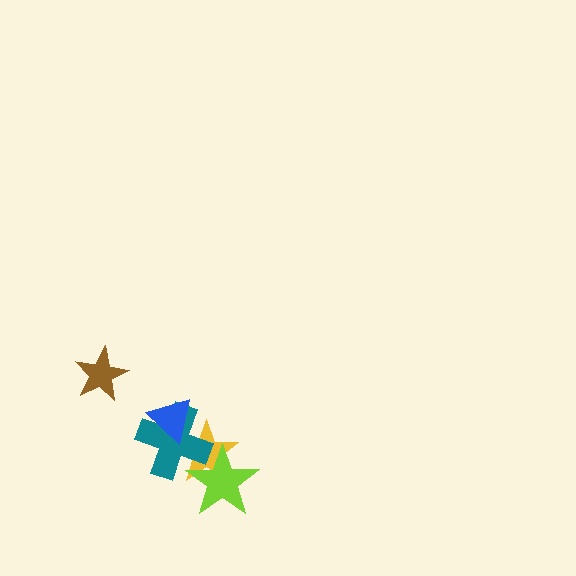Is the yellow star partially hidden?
Yes, it is partially covered by another shape.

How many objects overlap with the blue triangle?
2 objects overlap with the blue triangle.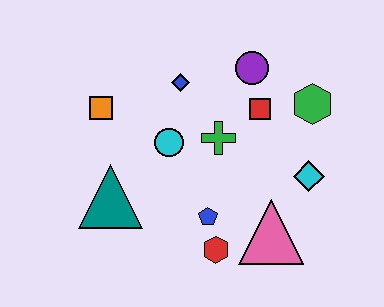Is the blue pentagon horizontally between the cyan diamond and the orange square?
Yes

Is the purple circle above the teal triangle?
Yes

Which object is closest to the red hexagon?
The blue pentagon is closest to the red hexagon.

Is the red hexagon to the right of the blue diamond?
Yes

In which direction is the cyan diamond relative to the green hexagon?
The cyan diamond is below the green hexagon.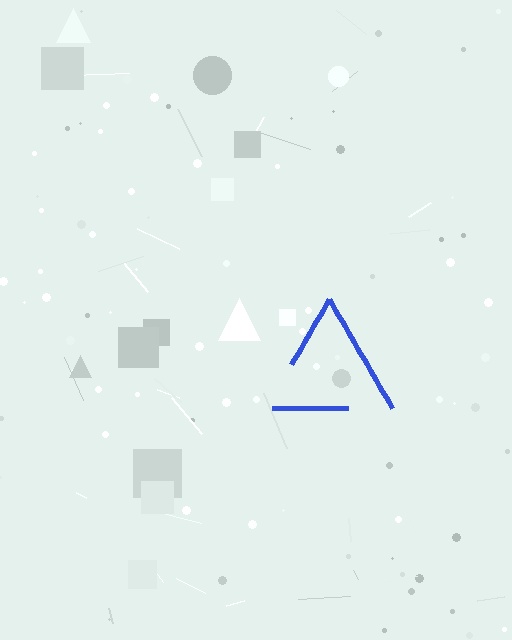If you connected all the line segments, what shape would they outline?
They would outline a triangle.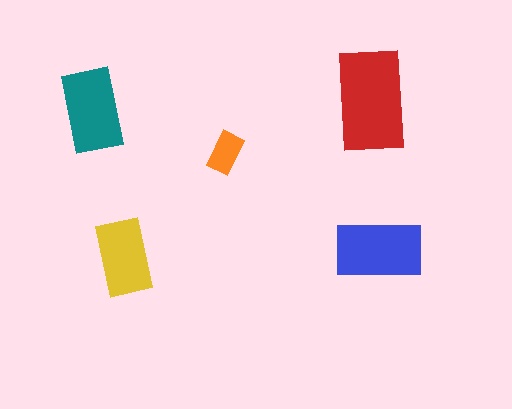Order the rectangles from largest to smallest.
the red one, the blue one, the teal one, the yellow one, the orange one.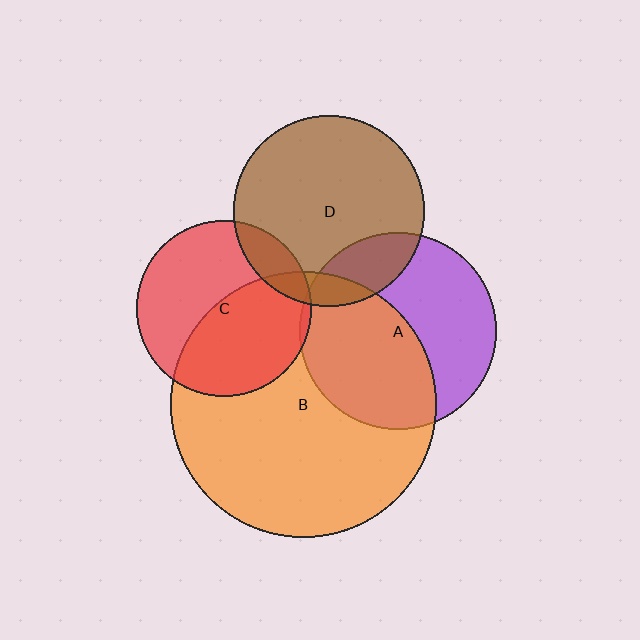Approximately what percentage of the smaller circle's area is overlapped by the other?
Approximately 50%.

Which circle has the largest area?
Circle B (orange).